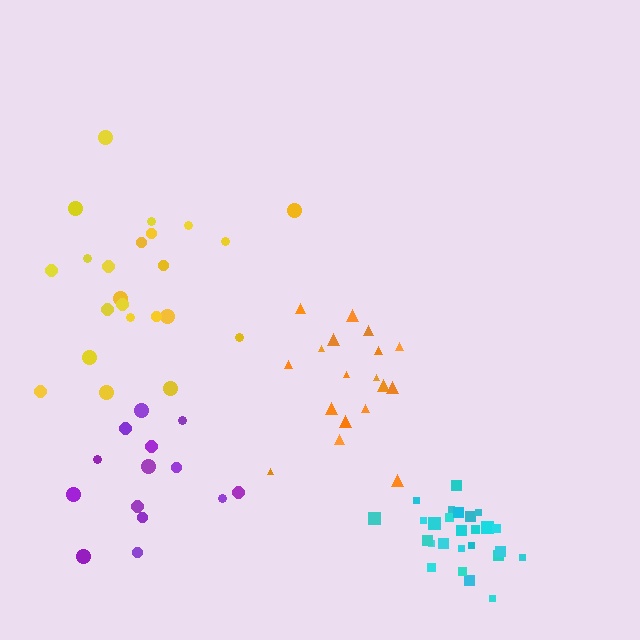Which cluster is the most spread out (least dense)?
Yellow.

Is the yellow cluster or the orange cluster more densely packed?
Orange.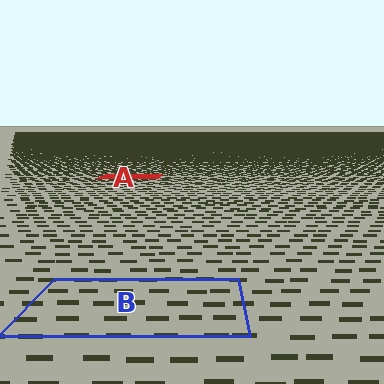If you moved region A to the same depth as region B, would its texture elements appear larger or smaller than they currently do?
They would appear larger. At a closer depth, the same texture elements are projected at a bigger on-screen size.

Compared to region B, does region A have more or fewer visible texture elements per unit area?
Region A has more texture elements per unit area — they are packed more densely because it is farther away.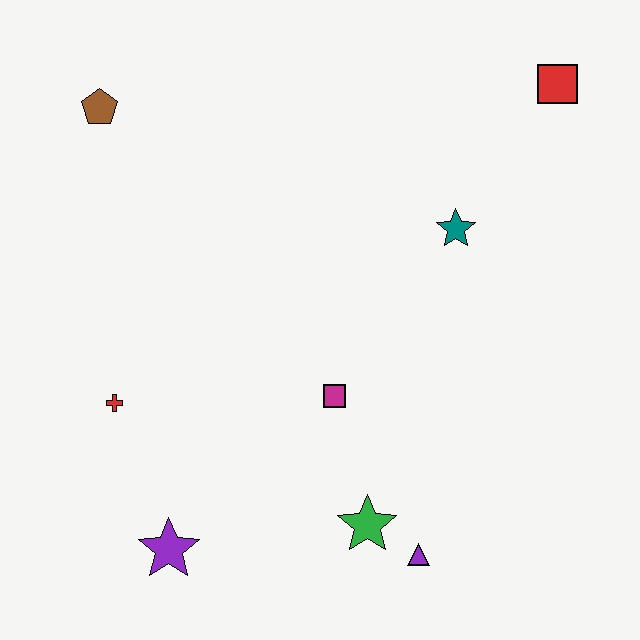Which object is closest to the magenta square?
The green star is closest to the magenta square.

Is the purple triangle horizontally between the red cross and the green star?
No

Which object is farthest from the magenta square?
The red square is farthest from the magenta square.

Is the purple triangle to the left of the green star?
No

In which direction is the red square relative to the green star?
The red square is above the green star.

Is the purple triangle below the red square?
Yes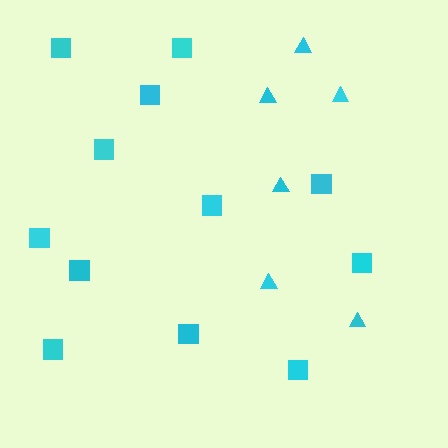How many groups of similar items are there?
There are 2 groups: one group of triangles (6) and one group of squares (12).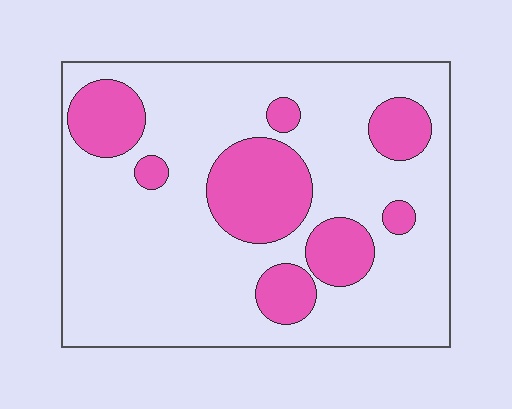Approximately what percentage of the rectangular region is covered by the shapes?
Approximately 25%.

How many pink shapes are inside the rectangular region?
8.